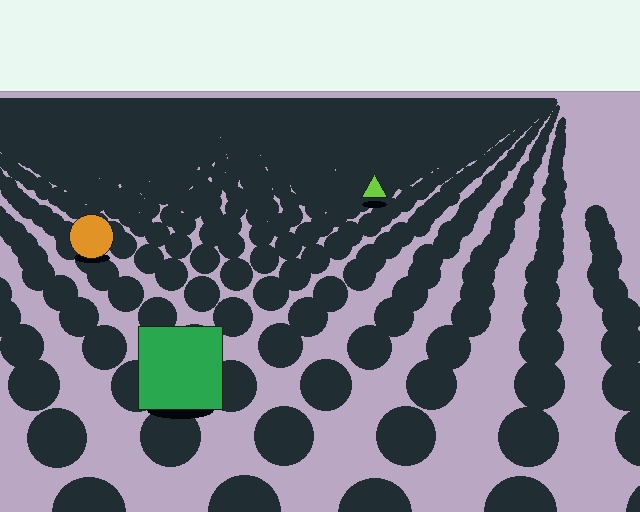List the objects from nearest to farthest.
From nearest to farthest: the green square, the orange circle, the lime triangle.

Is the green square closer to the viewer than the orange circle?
Yes. The green square is closer — you can tell from the texture gradient: the ground texture is coarser near it.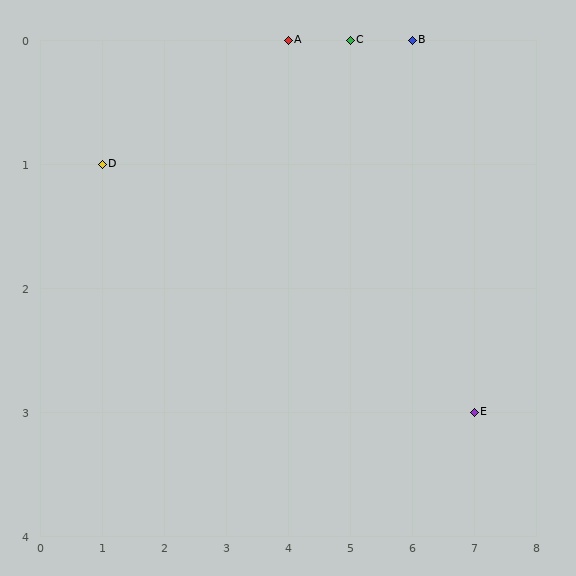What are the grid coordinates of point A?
Point A is at grid coordinates (4, 0).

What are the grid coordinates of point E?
Point E is at grid coordinates (7, 3).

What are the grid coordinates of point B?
Point B is at grid coordinates (6, 0).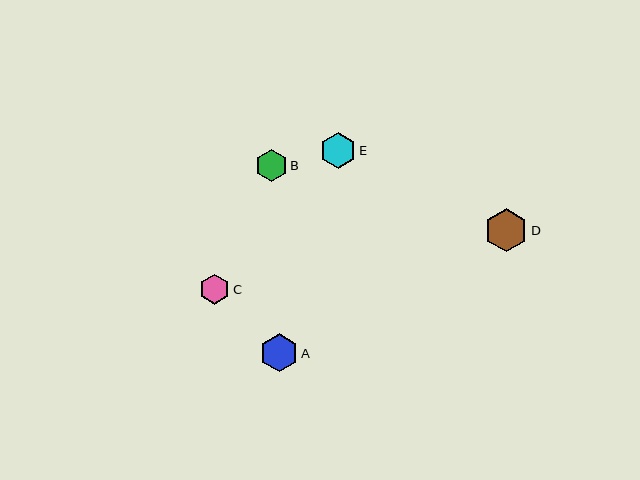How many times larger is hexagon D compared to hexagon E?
Hexagon D is approximately 1.2 times the size of hexagon E.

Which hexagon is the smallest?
Hexagon C is the smallest with a size of approximately 30 pixels.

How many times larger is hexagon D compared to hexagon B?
Hexagon D is approximately 1.3 times the size of hexagon B.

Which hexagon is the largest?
Hexagon D is the largest with a size of approximately 43 pixels.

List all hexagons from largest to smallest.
From largest to smallest: D, A, E, B, C.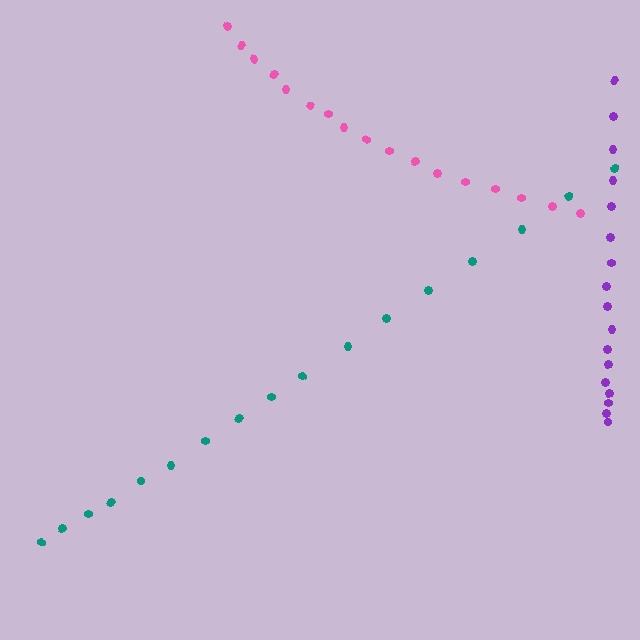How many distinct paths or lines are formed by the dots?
There are 3 distinct paths.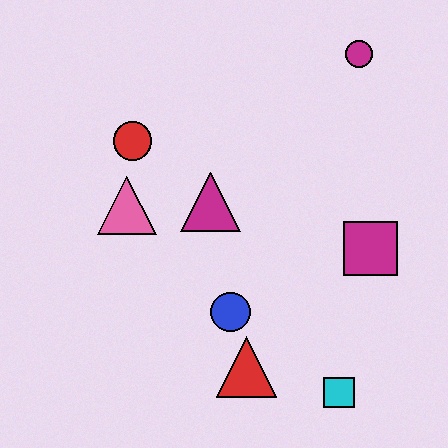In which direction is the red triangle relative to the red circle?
The red triangle is below the red circle.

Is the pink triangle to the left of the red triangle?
Yes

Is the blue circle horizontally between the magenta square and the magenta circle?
No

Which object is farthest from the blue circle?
The magenta circle is farthest from the blue circle.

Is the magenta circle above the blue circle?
Yes